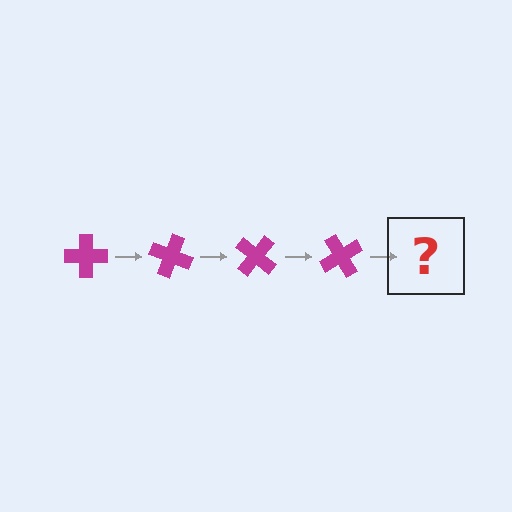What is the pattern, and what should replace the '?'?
The pattern is that the cross rotates 20 degrees each step. The '?' should be a magenta cross rotated 80 degrees.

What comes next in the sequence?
The next element should be a magenta cross rotated 80 degrees.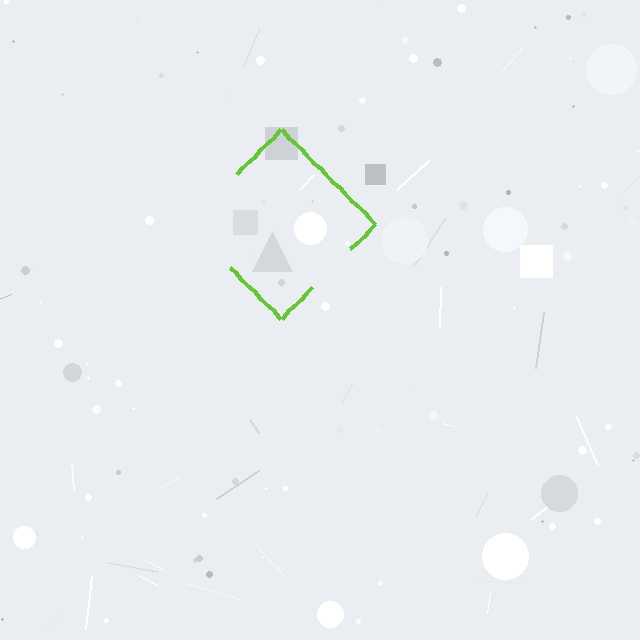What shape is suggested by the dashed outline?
The dashed outline suggests a diamond.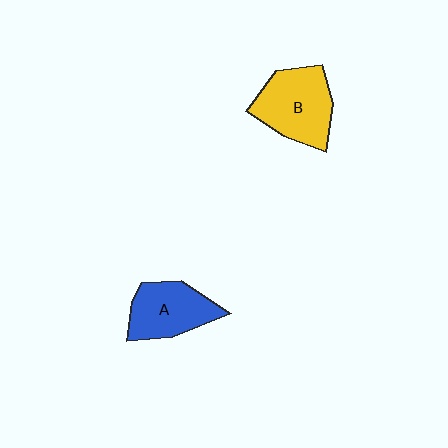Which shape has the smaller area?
Shape A (blue).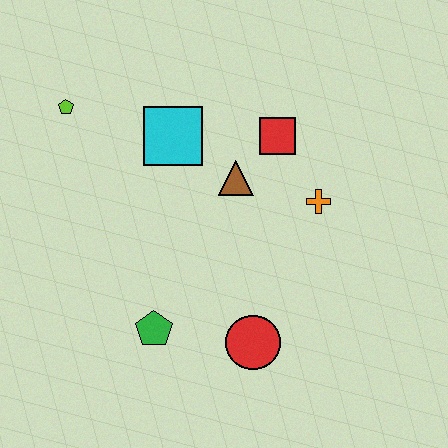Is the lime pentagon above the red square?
Yes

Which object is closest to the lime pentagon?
The cyan square is closest to the lime pentagon.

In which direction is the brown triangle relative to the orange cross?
The brown triangle is to the left of the orange cross.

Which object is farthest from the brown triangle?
The lime pentagon is farthest from the brown triangle.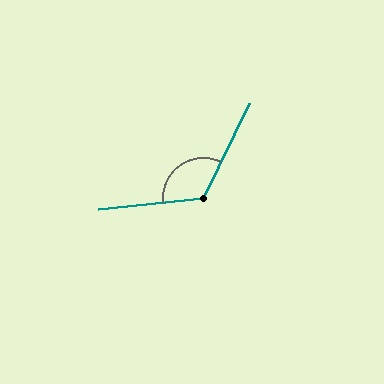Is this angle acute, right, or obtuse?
It is obtuse.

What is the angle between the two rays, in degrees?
Approximately 122 degrees.